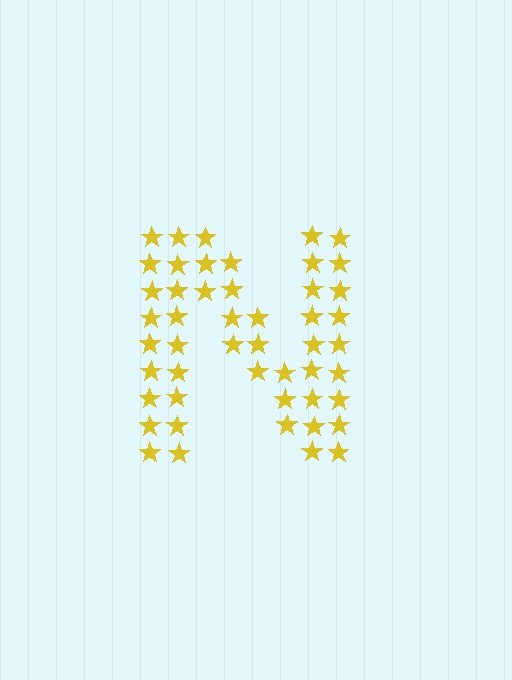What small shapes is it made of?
It is made of small stars.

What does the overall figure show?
The overall figure shows the letter N.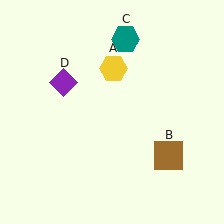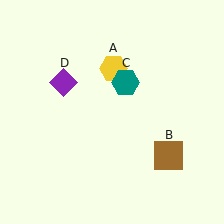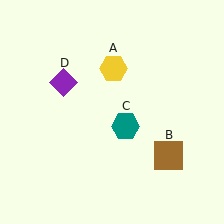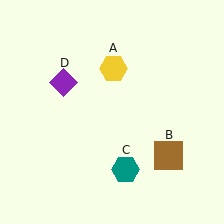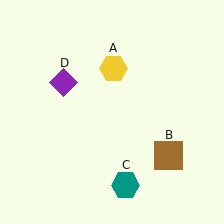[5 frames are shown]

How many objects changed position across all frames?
1 object changed position: teal hexagon (object C).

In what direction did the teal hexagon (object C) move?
The teal hexagon (object C) moved down.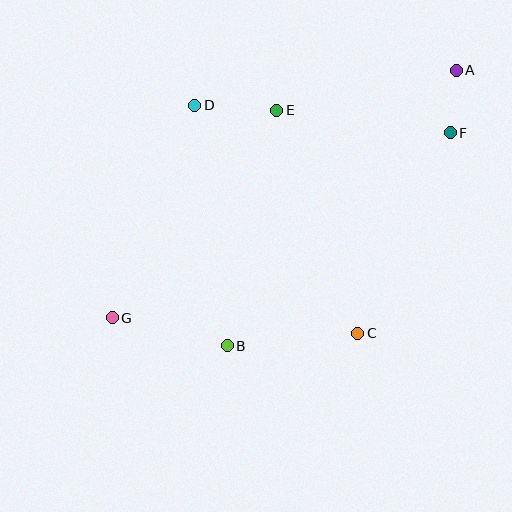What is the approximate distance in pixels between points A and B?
The distance between A and B is approximately 358 pixels.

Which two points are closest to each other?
Points A and F are closest to each other.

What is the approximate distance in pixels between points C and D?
The distance between C and D is approximately 280 pixels.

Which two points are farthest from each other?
Points A and G are farthest from each other.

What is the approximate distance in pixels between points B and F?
The distance between B and F is approximately 308 pixels.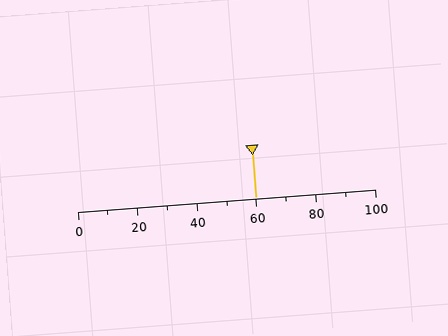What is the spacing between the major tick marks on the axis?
The major ticks are spaced 20 apart.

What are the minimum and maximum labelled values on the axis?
The axis runs from 0 to 100.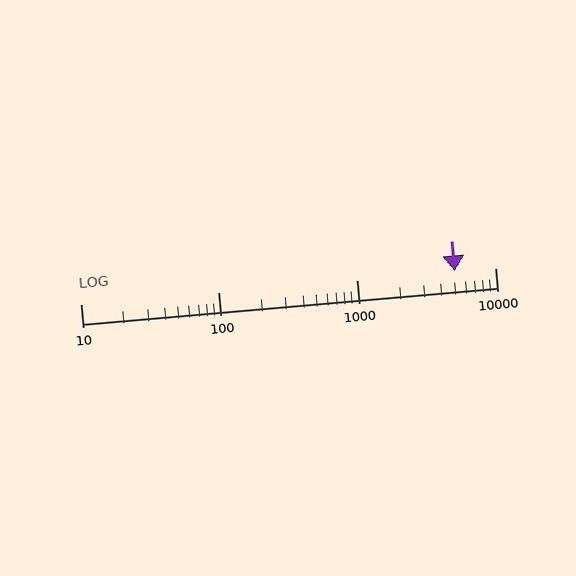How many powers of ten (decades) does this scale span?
The scale spans 3 decades, from 10 to 10000.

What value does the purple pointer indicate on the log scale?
The pointer indicates approximately 5100.